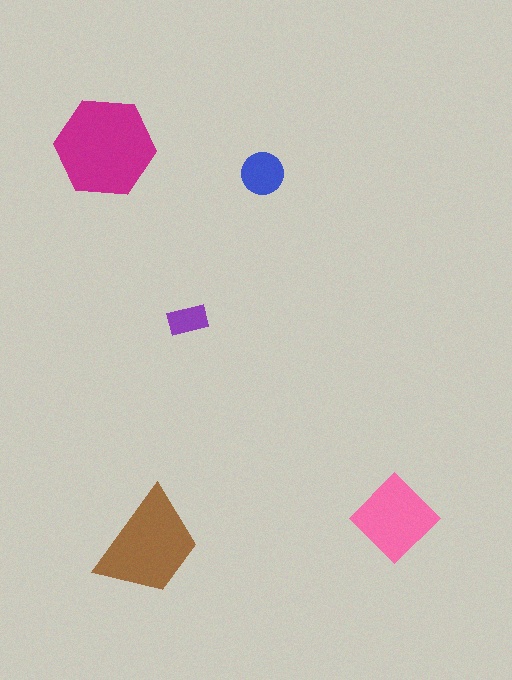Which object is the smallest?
The purple rectangle.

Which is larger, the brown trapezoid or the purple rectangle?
The brown trapezoid.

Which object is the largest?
The magenta hexagon.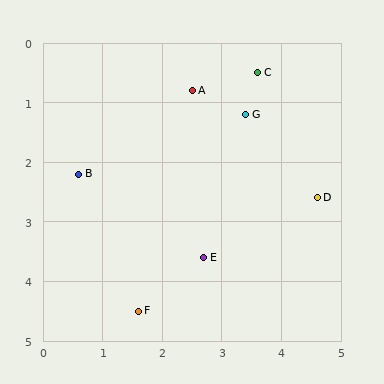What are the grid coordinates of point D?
Point D is at approximately (4.6, 2.6).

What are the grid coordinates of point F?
Point F is at approximately (1.6, 4.5).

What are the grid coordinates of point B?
Point B is at approximately (0.6, 2.2).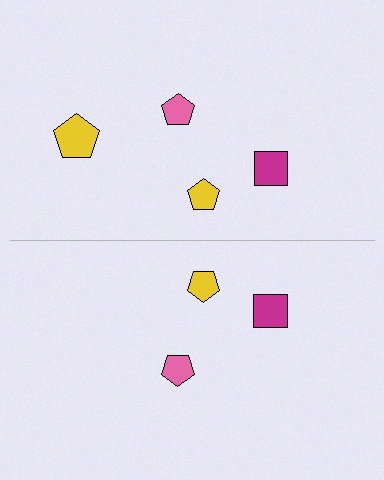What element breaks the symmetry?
A yellow pentagon is missing from the bottom side.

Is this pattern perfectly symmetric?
No, the pattern is not perfectly symmetric. A yellow pentagon is missing from the bottom side.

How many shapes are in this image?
There are 7 shapes in this image.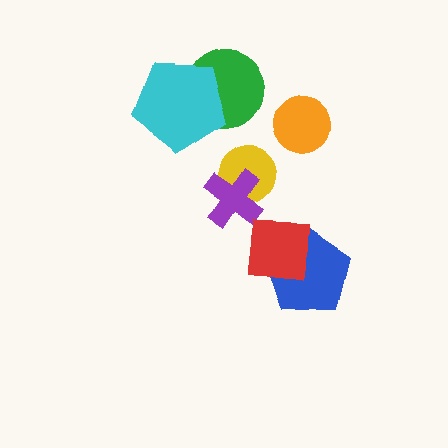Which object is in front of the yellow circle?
The purple cross is in front of the yellow circle.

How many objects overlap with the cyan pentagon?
1 object overlaps with the cyan pentagon.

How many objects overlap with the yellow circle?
1 object overlaps with the yellow circle.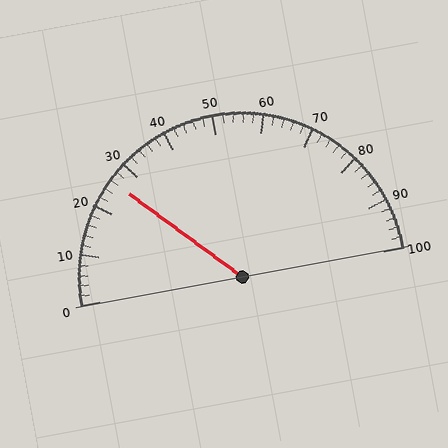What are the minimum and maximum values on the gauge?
The gauge ranges from 0 to 100.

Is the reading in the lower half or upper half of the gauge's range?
The reading is in the lower half of the range (0 to 100).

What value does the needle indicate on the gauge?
The needle indicates approximately 26.